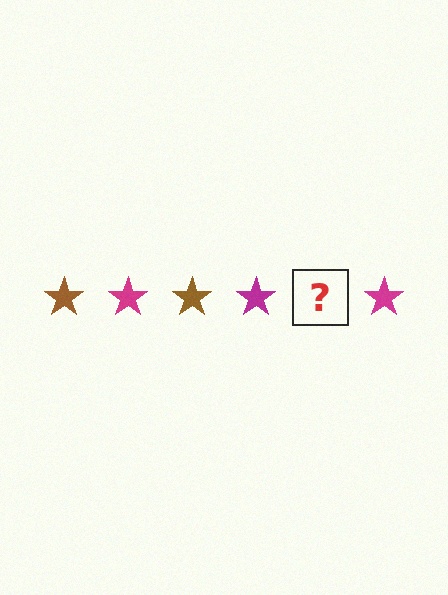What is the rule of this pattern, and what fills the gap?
The rule is that the pattern cycles through brown, magenta stars. The gap should be filled with a brown star.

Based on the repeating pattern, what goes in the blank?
The blank should be a brown star.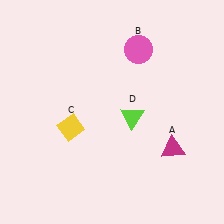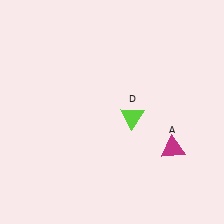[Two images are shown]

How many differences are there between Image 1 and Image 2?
There are 2 differences between the two images.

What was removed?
The pink circle (B), the yellow diamond (C) were removed in Image 2.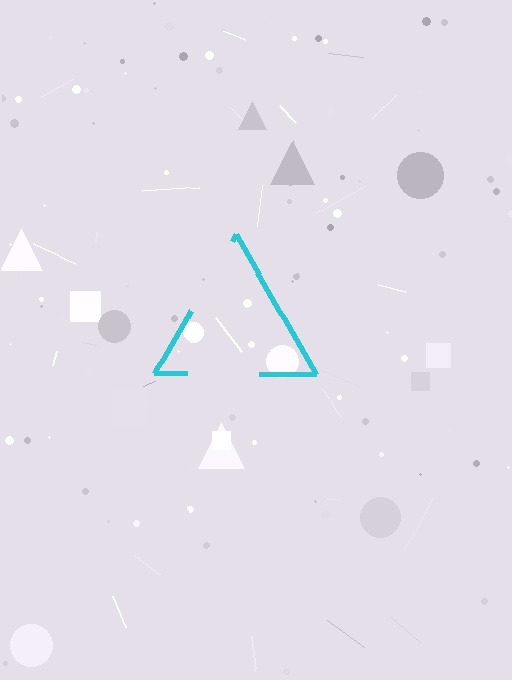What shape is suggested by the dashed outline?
The dashed outline suggests a triangle.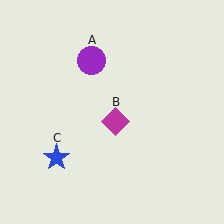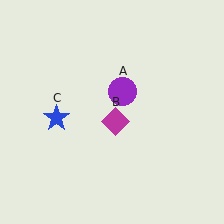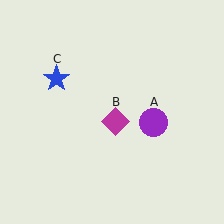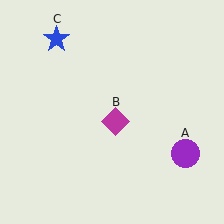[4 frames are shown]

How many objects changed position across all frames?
2 objects changed position: purple circle (object A), blue star (object C).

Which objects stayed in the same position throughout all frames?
Magenta diamond (object B) remained stationary.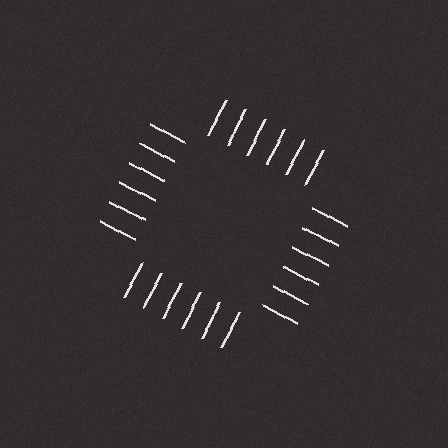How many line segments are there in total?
24 — 6 along each of the 4 edges.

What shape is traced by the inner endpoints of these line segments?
An illusory square — the line segments terminate on its edges but no continuous stroke is drawn.